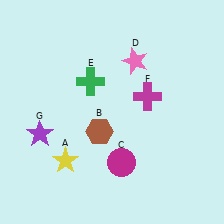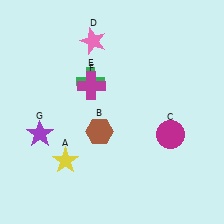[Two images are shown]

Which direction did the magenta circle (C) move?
The magenta circle (C) moved right.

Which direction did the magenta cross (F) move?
The magenta cross (F) moved left.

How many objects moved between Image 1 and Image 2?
3 objects moved between the two images.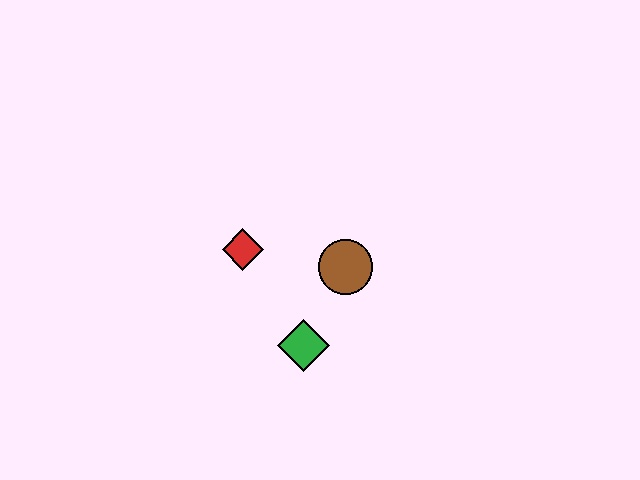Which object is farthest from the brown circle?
The red diamond is farthest from the brown circle.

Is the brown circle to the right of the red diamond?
Yes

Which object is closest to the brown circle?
The green diamond is closest to the brown circle.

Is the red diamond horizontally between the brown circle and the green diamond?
No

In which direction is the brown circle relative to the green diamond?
The brown circle is above the green diamond.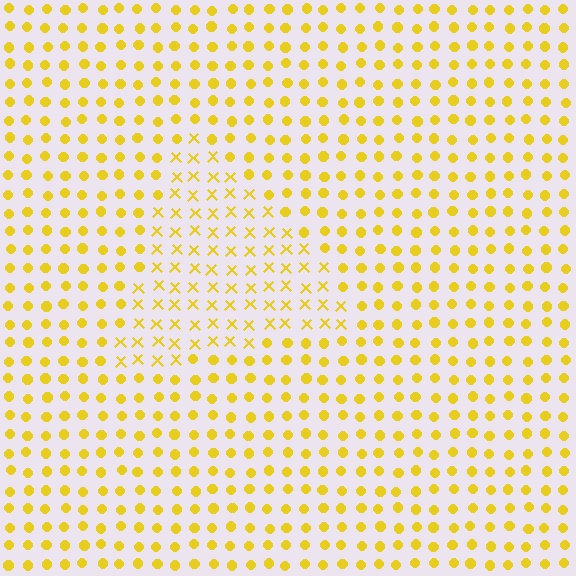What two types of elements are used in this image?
The image uses X marks inside the triangle region and circles outside it.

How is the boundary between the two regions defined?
The boundary is defined by a change in element shape: X marks inside vs. circles outside. All elements share the same color and spacing.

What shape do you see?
I see a triangle.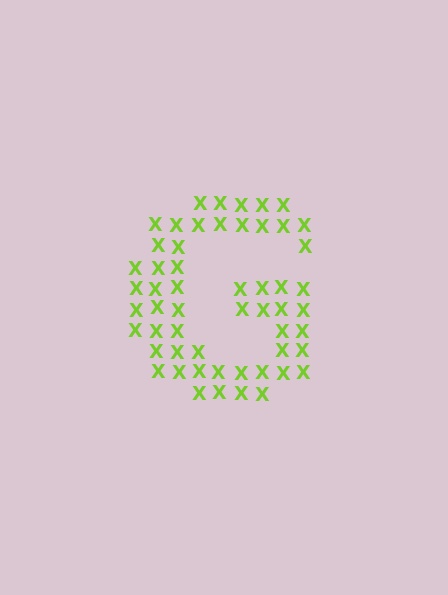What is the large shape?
The large shape is the letter G.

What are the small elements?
The small elements are letter X's.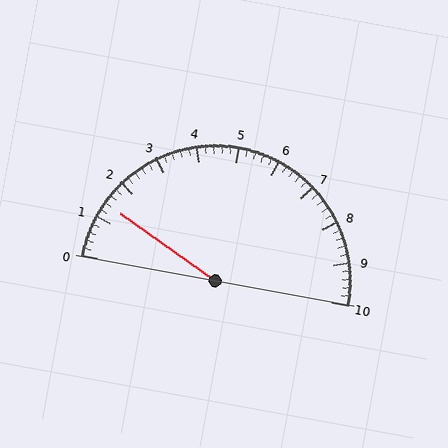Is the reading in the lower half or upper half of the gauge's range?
The reading is in the lower half of the range (0 to 10).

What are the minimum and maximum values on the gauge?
The gauge ranges from 0 to 10.